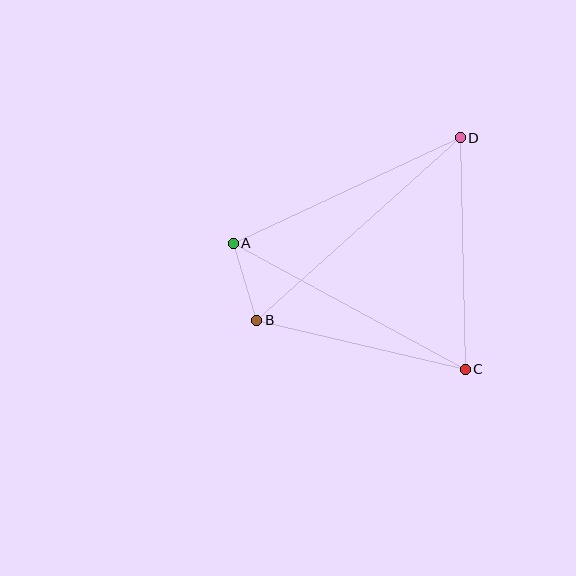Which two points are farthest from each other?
Points B and D are farthest from each other.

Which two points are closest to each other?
Points A and B are closest to each other.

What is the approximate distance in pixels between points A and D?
The distance between A and D is approximately 250 pixels.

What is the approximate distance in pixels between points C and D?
The distance between C and D is approximately 232 pixels.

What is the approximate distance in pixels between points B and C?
The distance between B and C is approximately 215 pixels.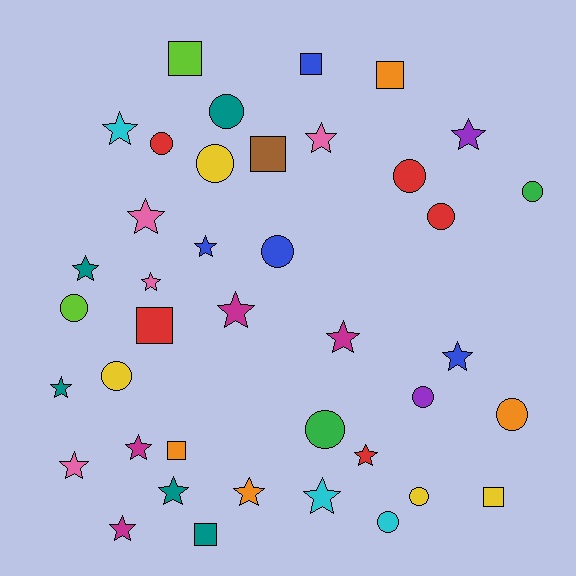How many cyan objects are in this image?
There are 3 cyan objects.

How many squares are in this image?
There are 8 squares.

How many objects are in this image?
There are 40 objects.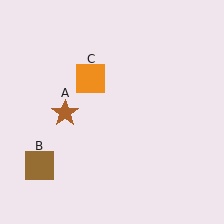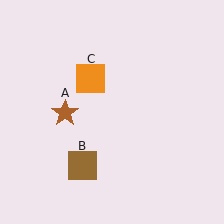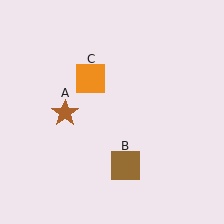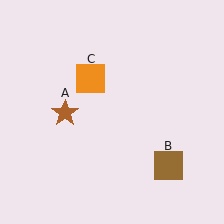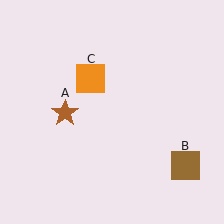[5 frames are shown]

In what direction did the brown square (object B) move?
The brown square (object B) moved right.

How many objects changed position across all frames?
1 object changed position: brown square (object B).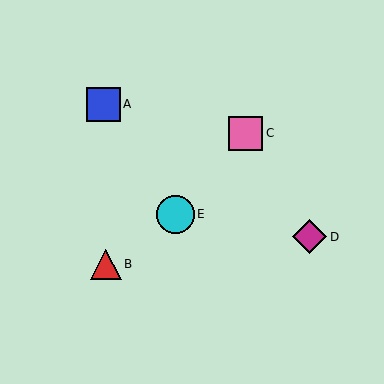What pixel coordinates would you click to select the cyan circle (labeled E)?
Click at (176, 214) to select the cyan circle E.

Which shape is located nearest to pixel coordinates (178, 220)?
The cyan circle (labeled E) at (176, 214) is nearest to that location.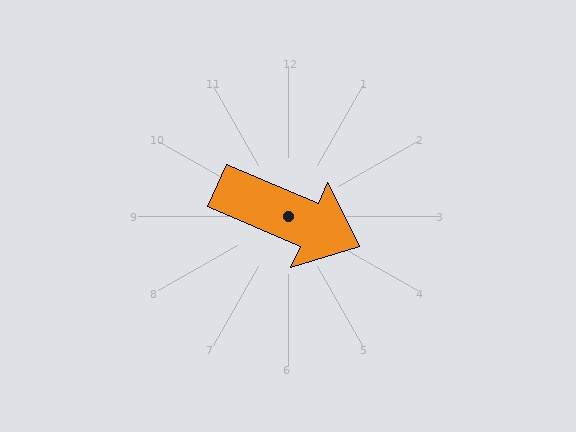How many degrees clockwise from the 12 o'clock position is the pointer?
Approximately 113 degrees.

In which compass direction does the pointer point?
Southeast.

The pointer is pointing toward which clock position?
Roughly 4 o'clock.